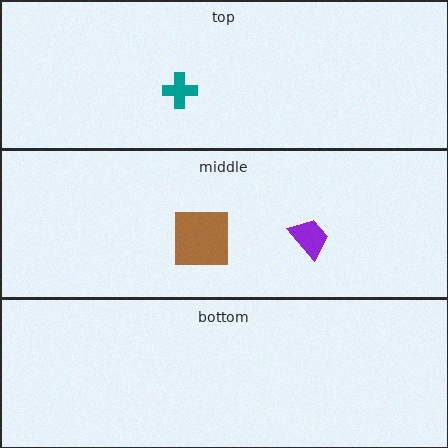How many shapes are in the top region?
1.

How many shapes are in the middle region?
2.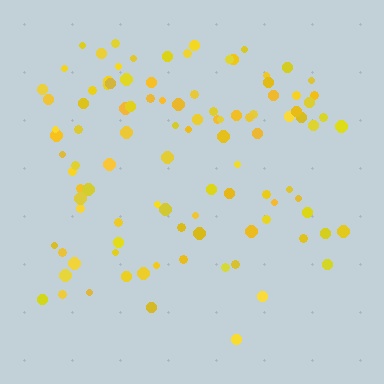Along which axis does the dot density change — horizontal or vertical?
Vertical.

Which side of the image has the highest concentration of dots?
The top.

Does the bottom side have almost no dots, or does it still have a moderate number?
Still a moderate number, just noticeably fewer than the top.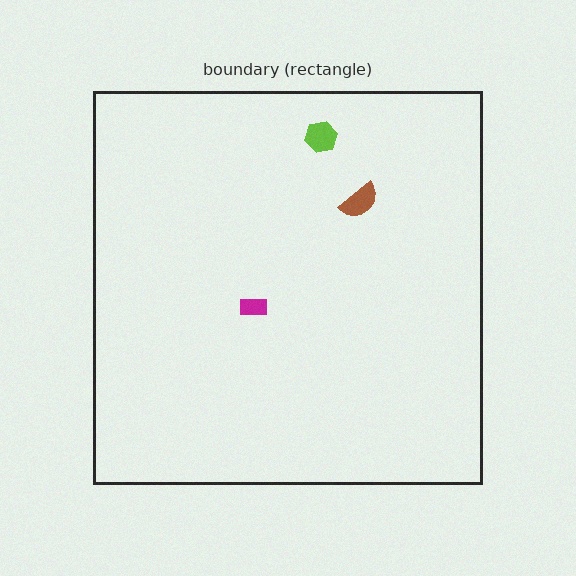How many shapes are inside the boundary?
3 inside, 0 outside.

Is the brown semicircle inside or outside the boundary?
Inside.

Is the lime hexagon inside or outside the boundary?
Inside.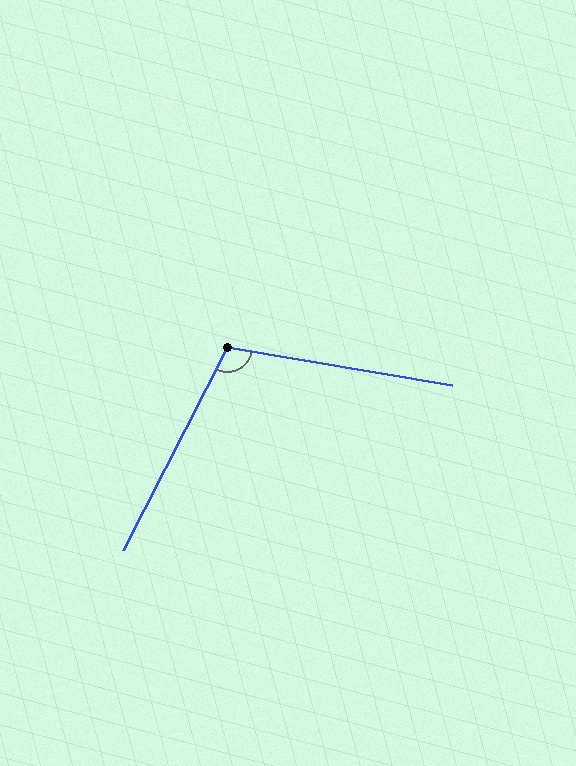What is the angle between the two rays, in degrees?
Approximately 108 degrees.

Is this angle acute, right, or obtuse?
It is obtuse.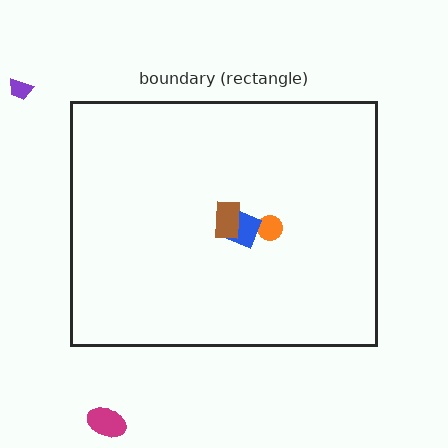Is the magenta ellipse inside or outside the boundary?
Outside.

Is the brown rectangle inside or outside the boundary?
Inside.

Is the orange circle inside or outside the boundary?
Inside.